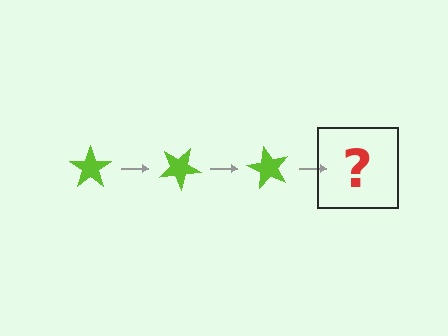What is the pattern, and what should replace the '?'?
The pattern is that the star rotates 30 degrees each step. The '?' should be a lime star rotated 90 degrees.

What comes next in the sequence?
The next element should be a lime star rotated 90 degrees.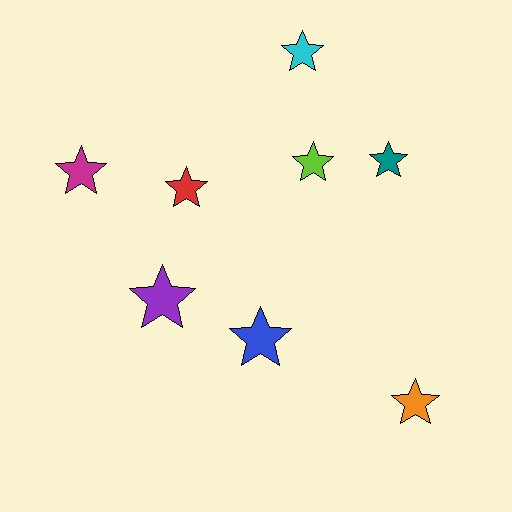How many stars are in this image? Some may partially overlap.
There are 8 stars.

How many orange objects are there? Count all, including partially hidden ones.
There is 1 orange object.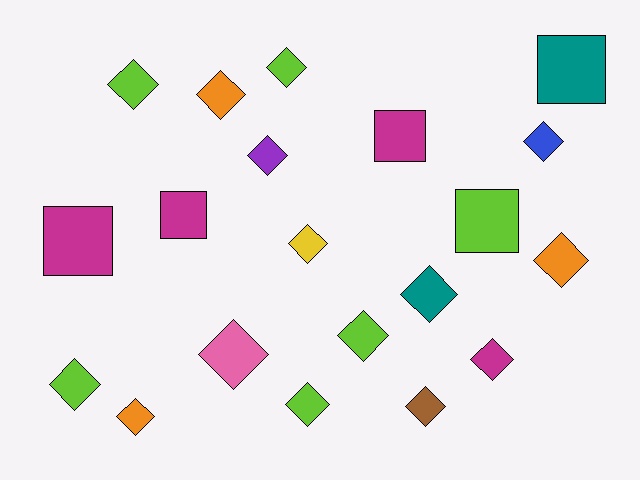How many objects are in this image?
There are 20 objects.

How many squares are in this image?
There are 5 squares.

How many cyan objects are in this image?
There are no cyan objects.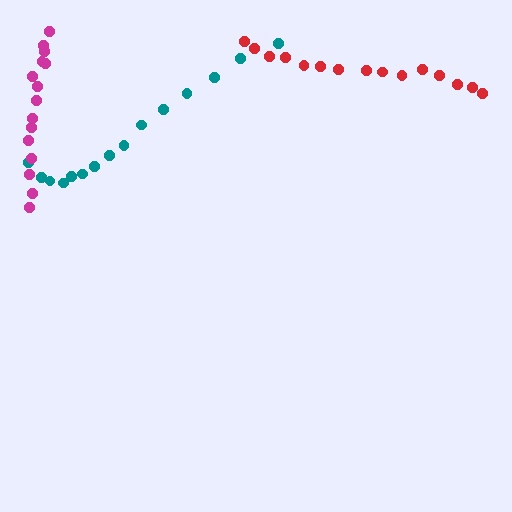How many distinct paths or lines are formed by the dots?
There are 3 distinct paths.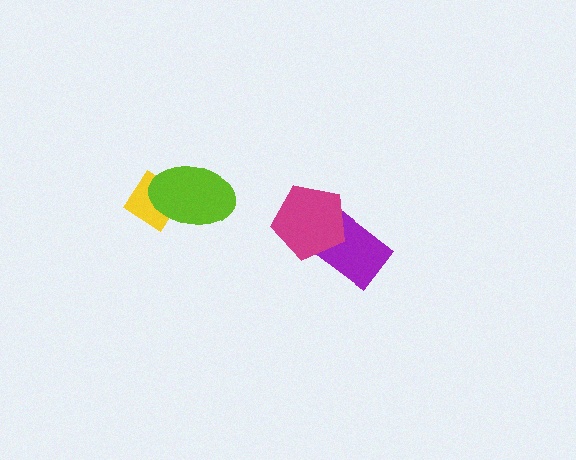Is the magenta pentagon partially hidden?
No, no other shape covers it.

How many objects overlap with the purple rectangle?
1 object overlaps with the purple rectangle.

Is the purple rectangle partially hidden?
Yes, it is partially covered by another shape.